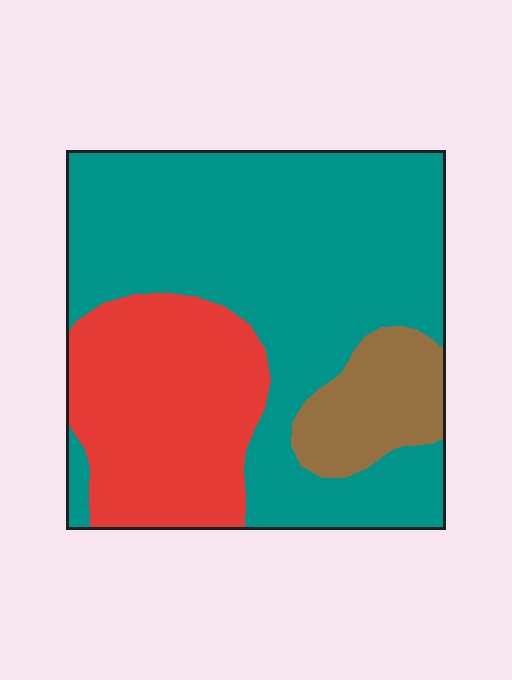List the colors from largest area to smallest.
From largest to smallest: teal, red, brown.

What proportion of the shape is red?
Red takes up about one quarter (1/4) of the shape.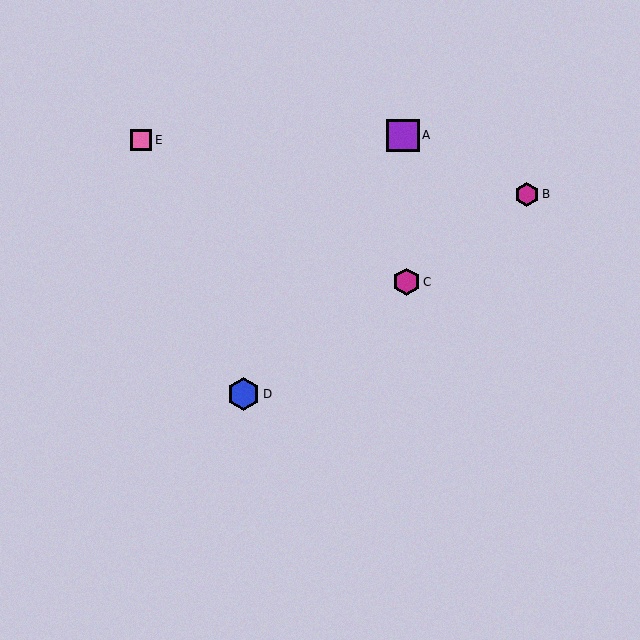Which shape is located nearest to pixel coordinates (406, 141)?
The purple square (labeled A) at (403, 135) is nearest to that location.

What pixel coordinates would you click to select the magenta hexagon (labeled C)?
Click at (406, 282) to select the magenta hexagon C.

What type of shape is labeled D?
Shape D is a blue hexagon.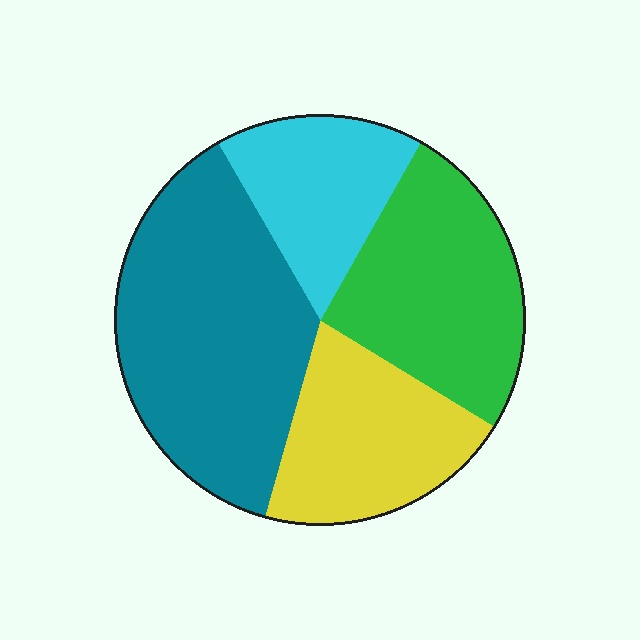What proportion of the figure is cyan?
Cyan takes up about one sixth (1/6) of the figure.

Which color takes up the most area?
Teal, at roughly 35%.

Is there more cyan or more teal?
Teal.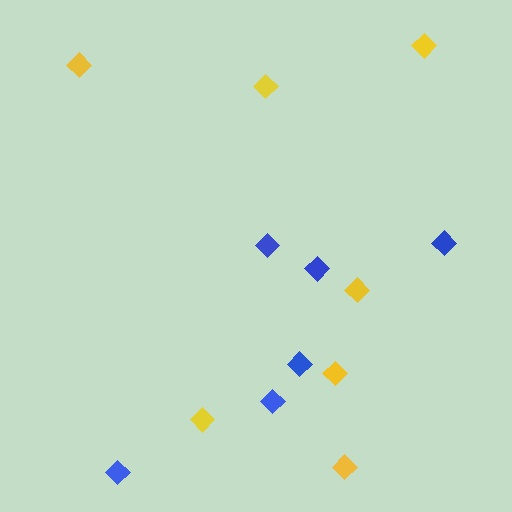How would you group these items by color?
There are 2 groups: one group of blue diamonds (6) and one group of yellow diamonds (7).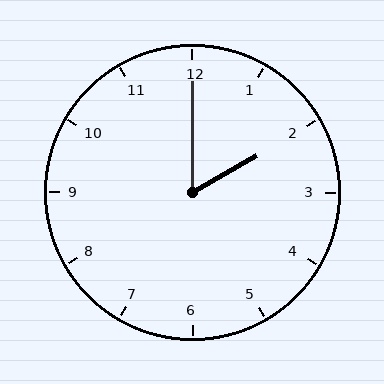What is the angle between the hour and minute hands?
Approximately 60 degrees.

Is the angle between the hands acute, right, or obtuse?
It is acute.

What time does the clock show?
2:00.